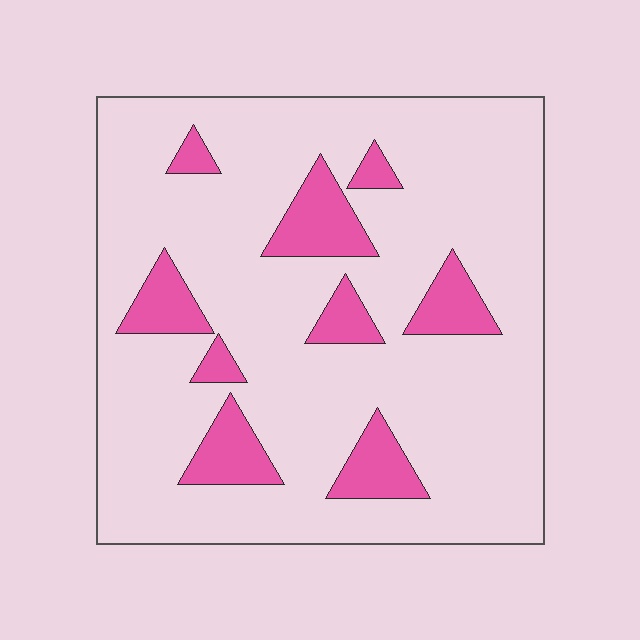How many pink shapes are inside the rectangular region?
9.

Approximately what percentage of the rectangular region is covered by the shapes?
Approximately 15%.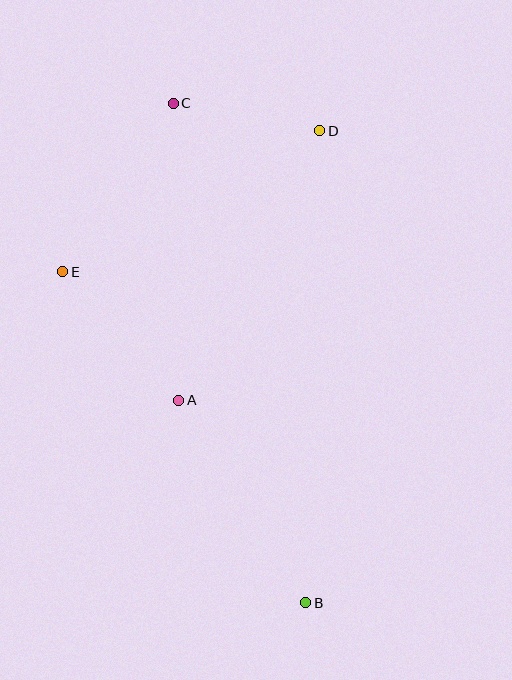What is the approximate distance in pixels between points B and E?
The distance between B and E is approximately 411 pixels.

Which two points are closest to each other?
Points C and D are closest to each other.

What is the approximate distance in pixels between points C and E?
The distance between C and E is approximately 202 pixels.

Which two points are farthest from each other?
Points B and C are farthest from each other.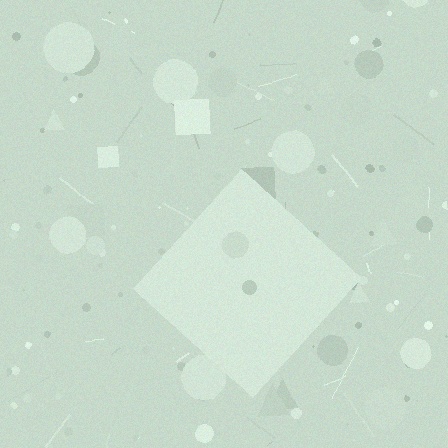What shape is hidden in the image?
A diamond is hidden in the image.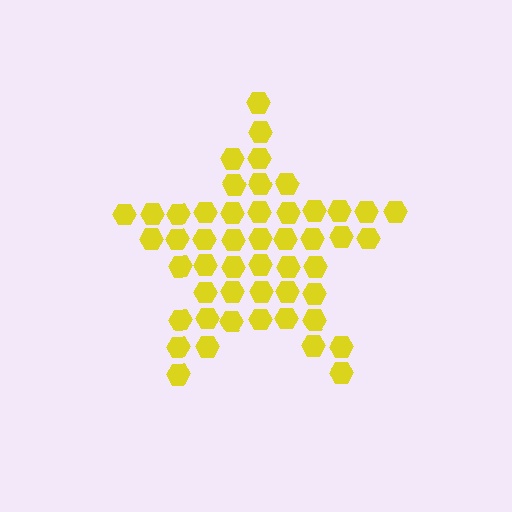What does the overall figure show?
The overall figure shows a star.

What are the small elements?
The small elements are hexagons.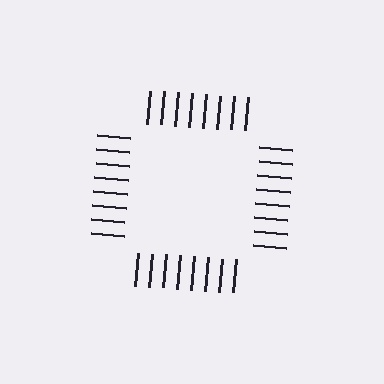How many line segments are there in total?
32 — 8 along each of the 4 edges.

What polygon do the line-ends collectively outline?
An illusory square — the line segments terminate on its edges but no continuous stroke is drawn.